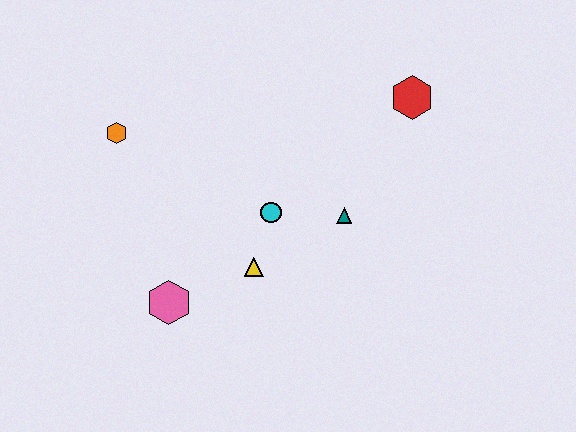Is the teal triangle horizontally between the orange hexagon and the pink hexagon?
No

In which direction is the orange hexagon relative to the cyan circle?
The orange hexagon is to the left of the cyan circle.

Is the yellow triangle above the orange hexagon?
No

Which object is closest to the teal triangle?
The cyan circle is closest to the teal triangle.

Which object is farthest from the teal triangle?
The orange hexagon is farthest from the teal triangle.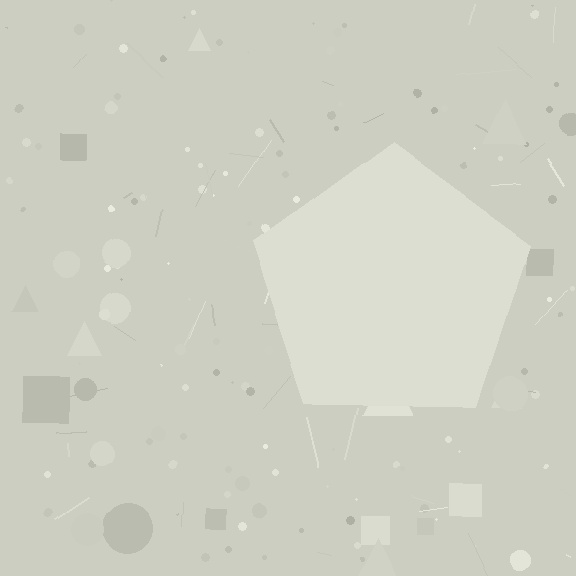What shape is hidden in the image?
A pentagon is hidden in the image.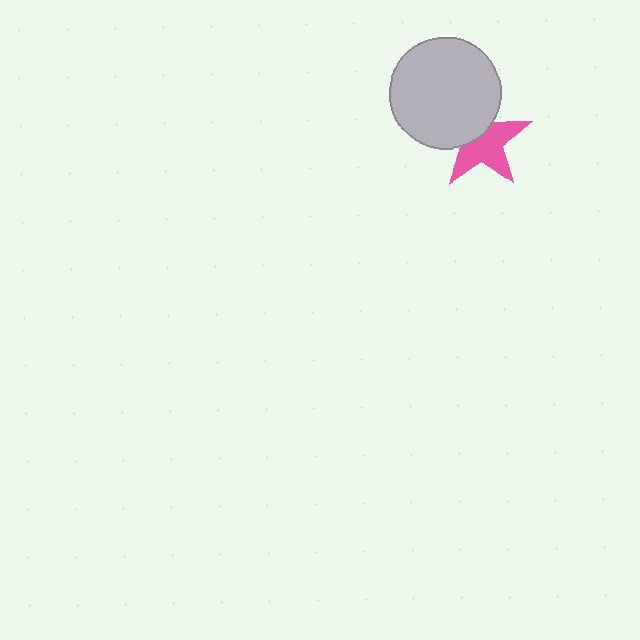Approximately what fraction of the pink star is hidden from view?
Roughly 40% of the pink star is hidden behind the light gray circle.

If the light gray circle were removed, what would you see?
You would see the complete pink star.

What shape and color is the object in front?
The object in front is a light gray circle.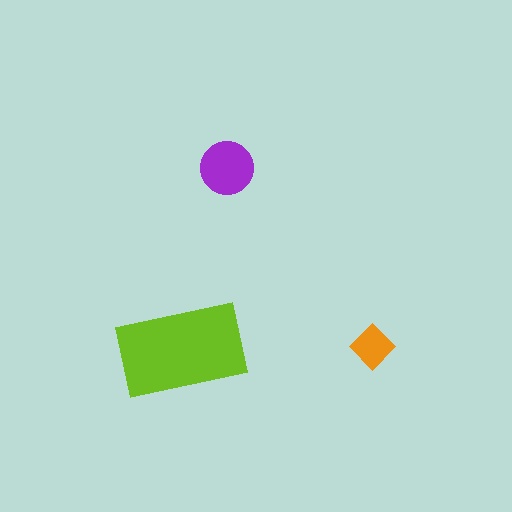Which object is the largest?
The lime rectangle.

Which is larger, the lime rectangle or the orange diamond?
The lime rectangle.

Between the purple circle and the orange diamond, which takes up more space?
The purple circle.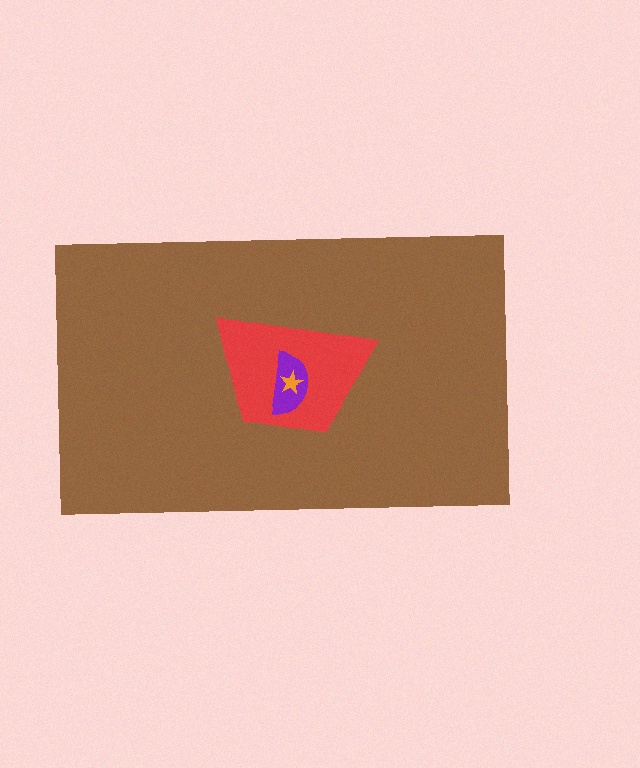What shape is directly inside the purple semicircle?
The orange star.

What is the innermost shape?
The orange star.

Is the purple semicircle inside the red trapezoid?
Yes.